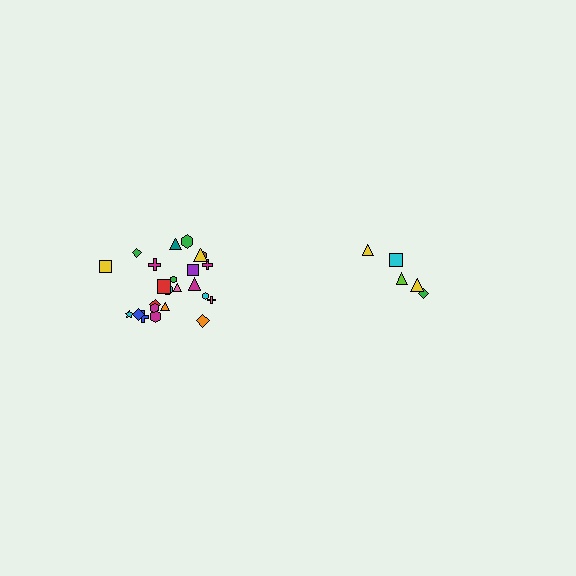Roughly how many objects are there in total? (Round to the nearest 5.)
Roughly 30 objects in total.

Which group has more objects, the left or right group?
The left group.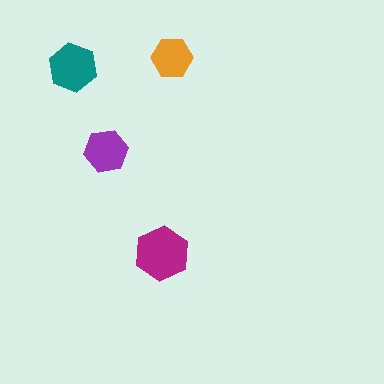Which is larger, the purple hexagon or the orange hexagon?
The purple one.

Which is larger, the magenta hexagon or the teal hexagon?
The magenta one.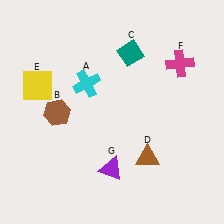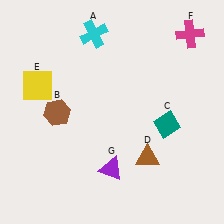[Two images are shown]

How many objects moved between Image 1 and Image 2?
3 objects moved between the two images.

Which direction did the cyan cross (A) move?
The cyan cross (A) moved up.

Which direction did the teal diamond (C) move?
The teal diamond (C) moved down.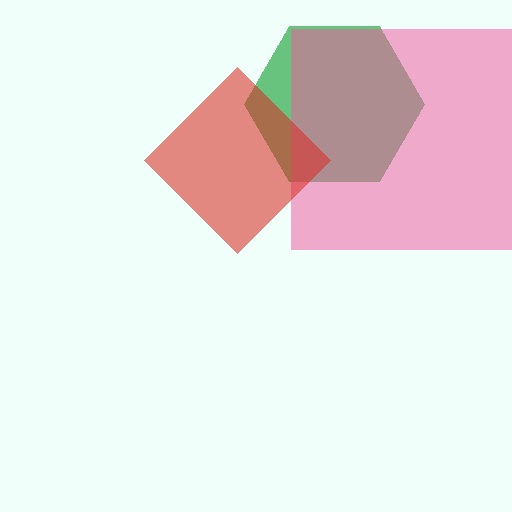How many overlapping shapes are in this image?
There are 3 overlapping shapes in the image.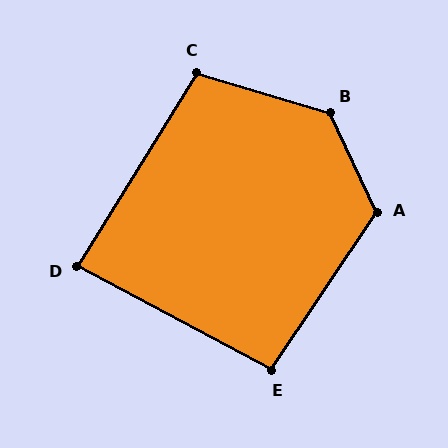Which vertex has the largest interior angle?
B, at approximately 132 degrees.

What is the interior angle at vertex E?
Approximately 96 degrees (obtuse).